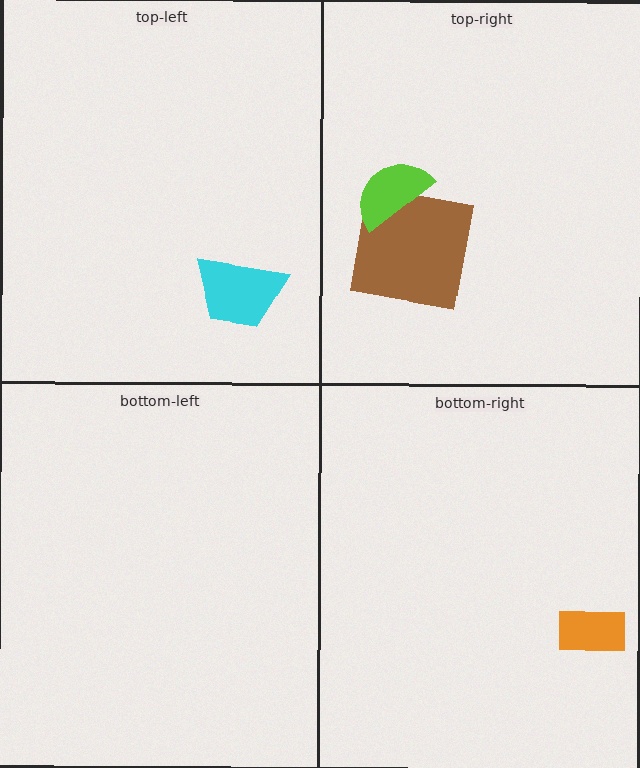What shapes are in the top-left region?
The cyan trapezoid.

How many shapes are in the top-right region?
2.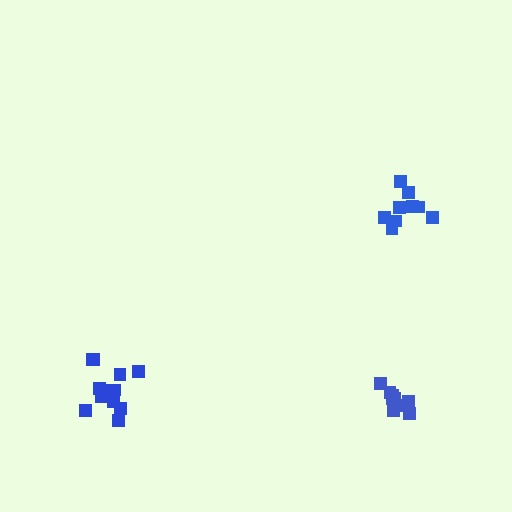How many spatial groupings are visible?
There are 3 spatial groupings.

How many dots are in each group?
Group 1: 13 dots, Group 2: 9 dots, Group 3: 9 dots (31 total).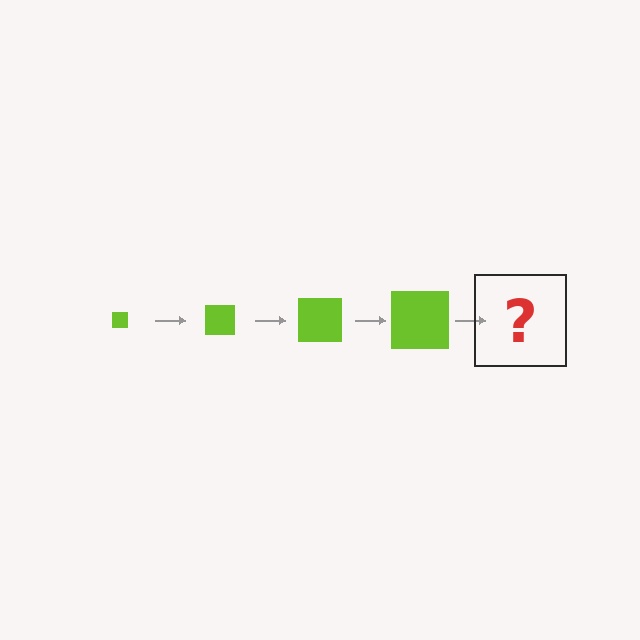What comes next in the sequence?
The next element should be a lime square, larger than the previous one.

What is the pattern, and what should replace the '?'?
The pattern is that the square gets progressively larger each step. The '?' should be a lime square, larger than the previous one.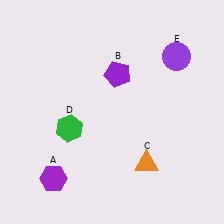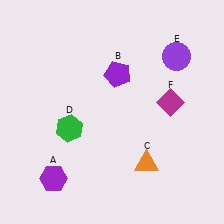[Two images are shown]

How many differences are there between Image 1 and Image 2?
There is 1 difference between the two images.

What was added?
A magenta diamond (F) was added in Image 2.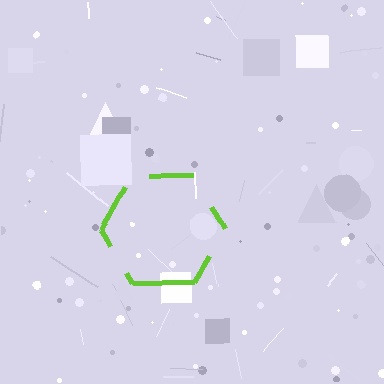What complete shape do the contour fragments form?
The contour fragments form a hexagon.